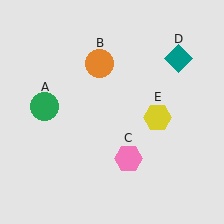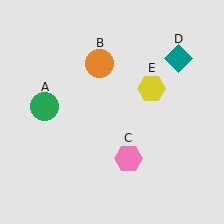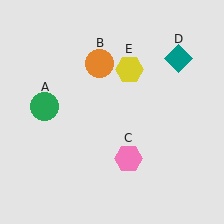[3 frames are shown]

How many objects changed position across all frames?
1 object changed position: yellow hexagon (object E).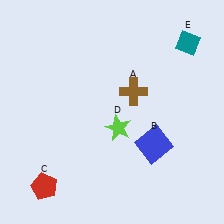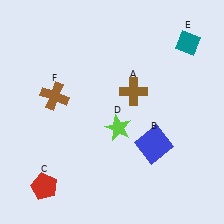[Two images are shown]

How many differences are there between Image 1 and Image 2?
There is 1 difference between the two images.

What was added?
A brown cross (F) was added in Image 2.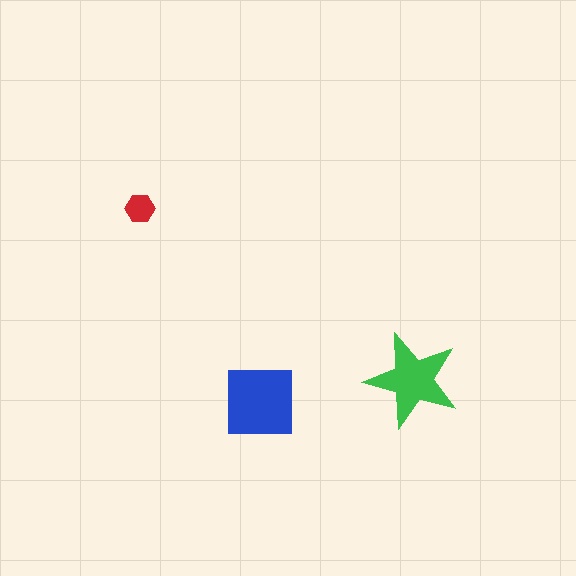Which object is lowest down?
The blue square is bottommost.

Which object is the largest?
The blue square.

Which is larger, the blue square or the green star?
The blue square.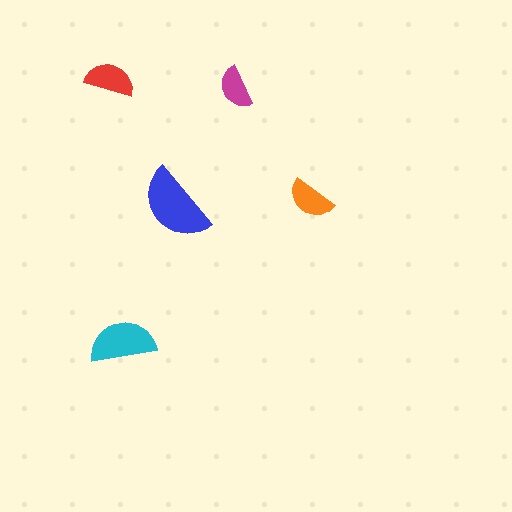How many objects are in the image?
There are 5 objects in the image.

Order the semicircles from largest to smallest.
the blue one, the cyan one, the red one, the orange one, the magenta one.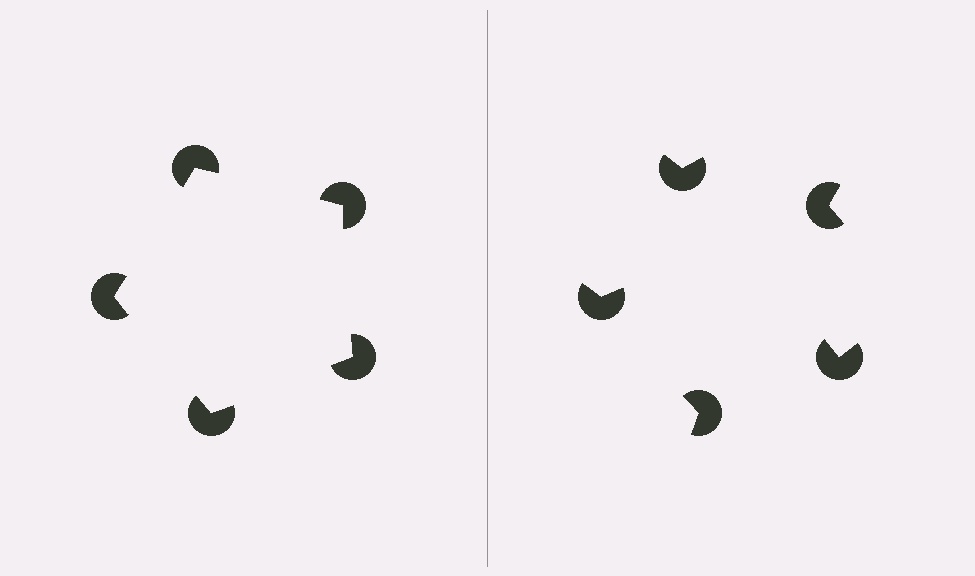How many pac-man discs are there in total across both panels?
10 — 5 on each side.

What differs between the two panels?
The pac-man discs are positioned identically on both sides; only the wedge orientations differ. On the left they align to a pentagon; on the right they are misaligned.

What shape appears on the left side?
An illusory pentagon.